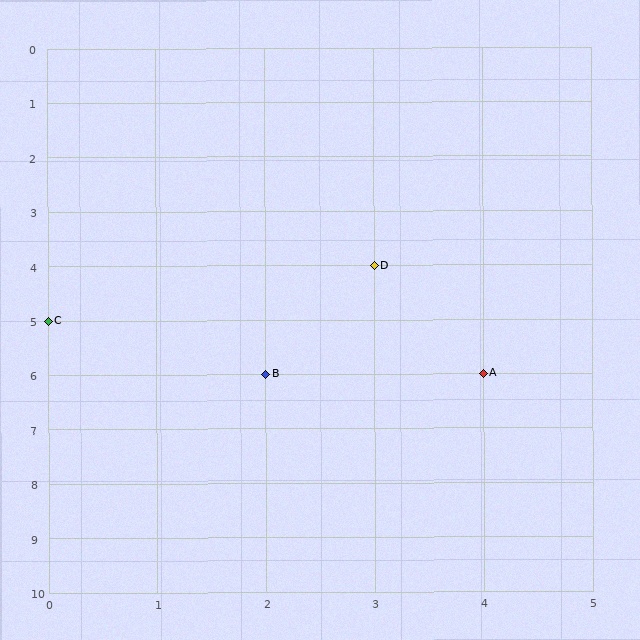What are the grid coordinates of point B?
Point B is at grid coordinates (2, 6).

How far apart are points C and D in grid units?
Points C and D are 3 columns and 1 row apart (about 3.2 grid units diagonally).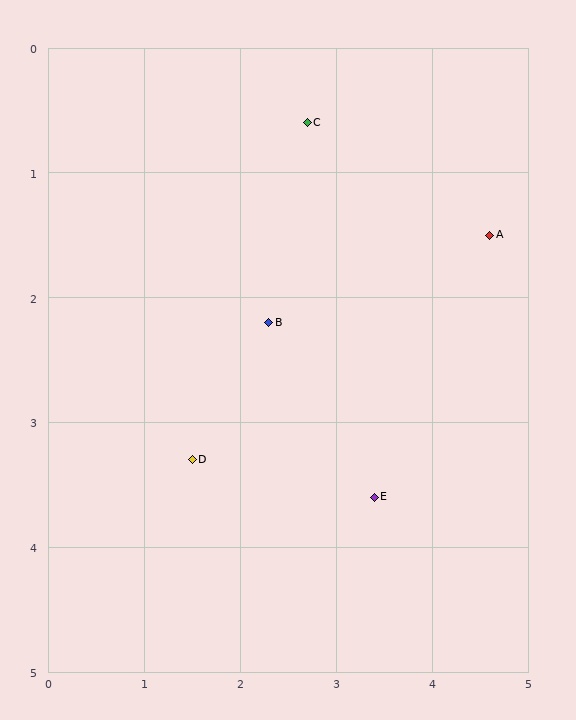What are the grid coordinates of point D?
Point D is at approximately (1.5, 3.3).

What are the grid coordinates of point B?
Point B is at approximately (2.3, 2.2).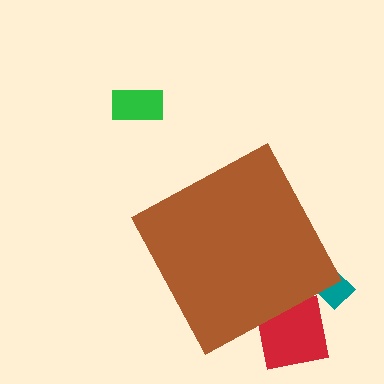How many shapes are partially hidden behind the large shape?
2 shapes are partially hidden.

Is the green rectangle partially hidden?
No, the green rectangle is fully visible.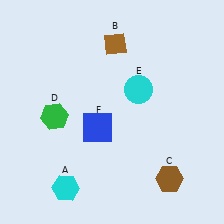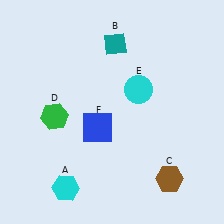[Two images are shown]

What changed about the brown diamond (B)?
In Image 1, B is brown. In Image 2, it changed to teal.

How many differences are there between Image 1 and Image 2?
There is 1 difference between the two images.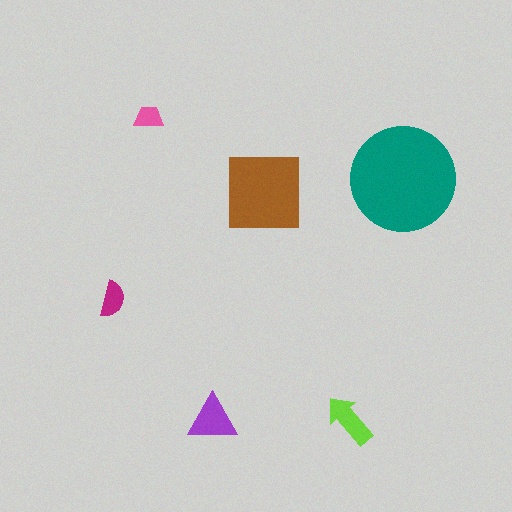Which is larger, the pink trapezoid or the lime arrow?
The lime arrow.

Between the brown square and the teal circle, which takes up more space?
The teal circle.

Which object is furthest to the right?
The teal circle is rightmost.